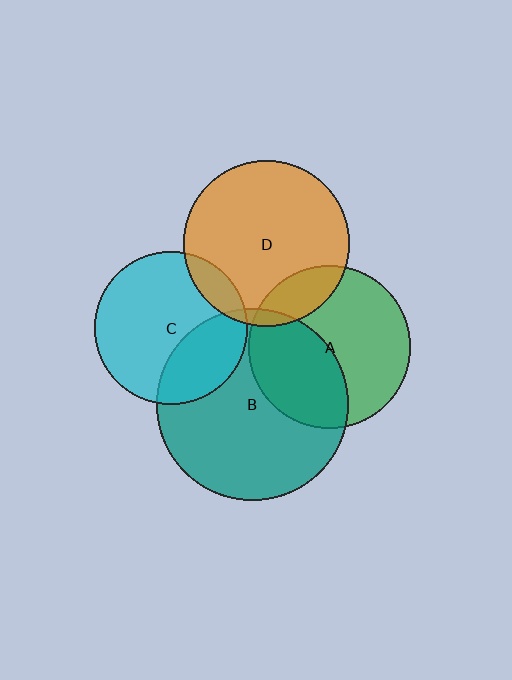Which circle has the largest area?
Circle B (teal).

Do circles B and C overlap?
Yes.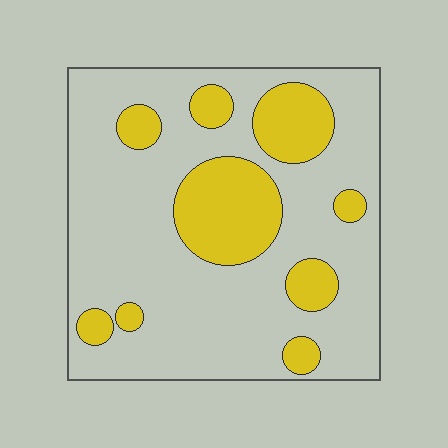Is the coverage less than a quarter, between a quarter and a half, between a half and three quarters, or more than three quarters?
Less than a quarter.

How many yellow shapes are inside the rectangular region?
9.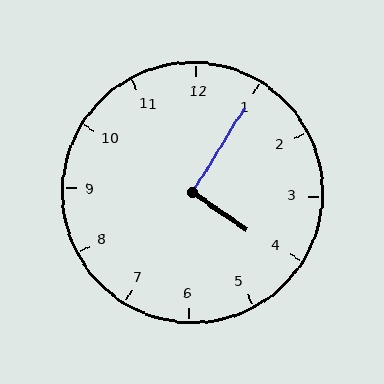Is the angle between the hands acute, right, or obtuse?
It is right.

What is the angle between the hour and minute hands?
Approximately 92 degrees.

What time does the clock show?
4:05.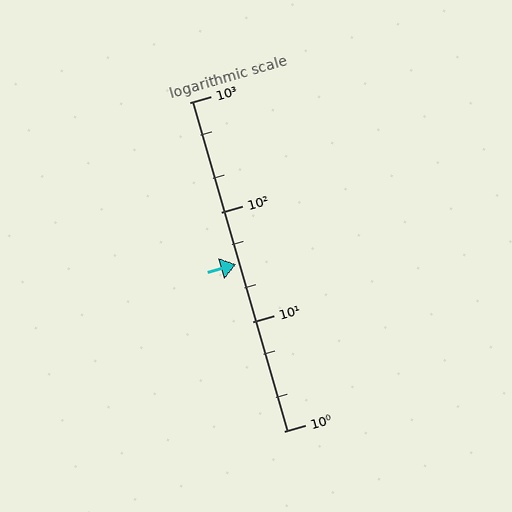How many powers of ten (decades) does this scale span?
The scale spans 3 decades, from 1 to 1000.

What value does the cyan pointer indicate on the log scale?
The pointer indicates approximately 33.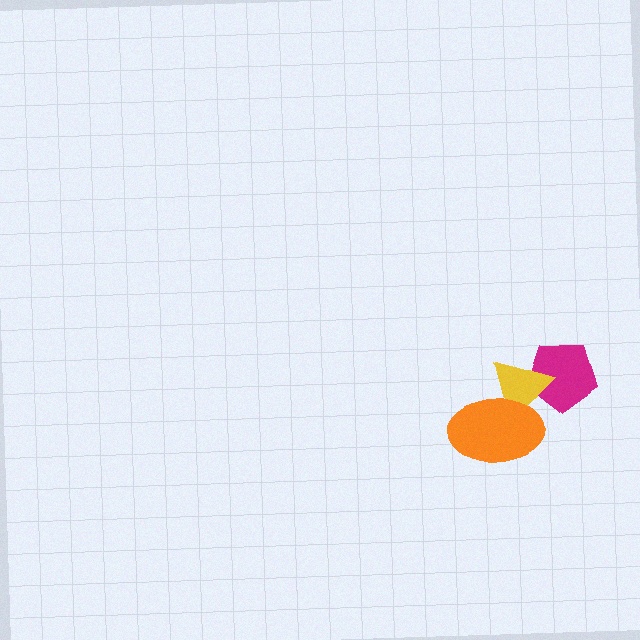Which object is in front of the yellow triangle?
The orange ellipse is in front of the yellow triangle.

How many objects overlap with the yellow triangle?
2 objects overlap with the yellow triangle.